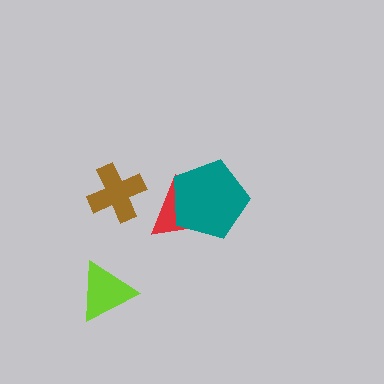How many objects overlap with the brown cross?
0 objects overlap with the brown cross.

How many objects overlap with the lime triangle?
0 objects overlap with the lime triangle.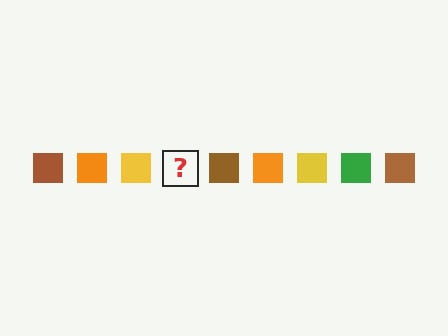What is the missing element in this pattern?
The missing element is a green square.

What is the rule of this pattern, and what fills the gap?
The rule is that the pattern cycles through brown, orange, yellow, green squares. The gap should be filled with a green square.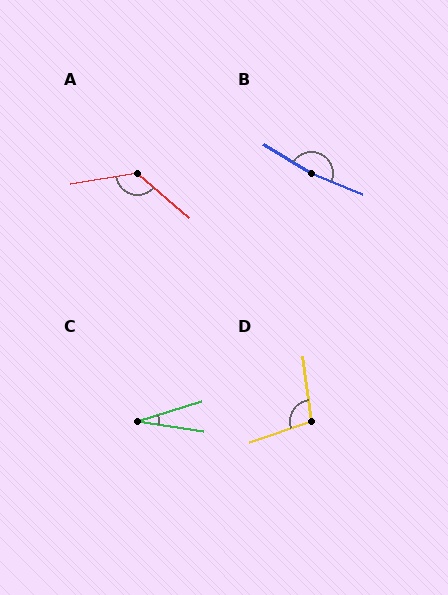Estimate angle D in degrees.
Approximately 102 degrees.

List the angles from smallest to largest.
C (26°), D (102°), A (131°), B (170°).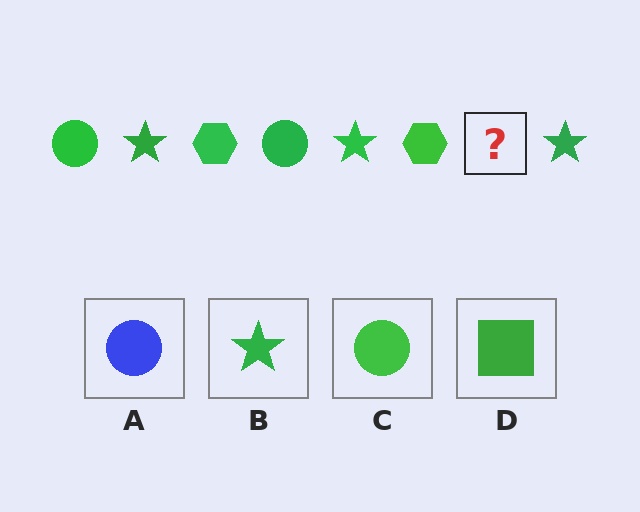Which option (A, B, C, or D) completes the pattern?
C.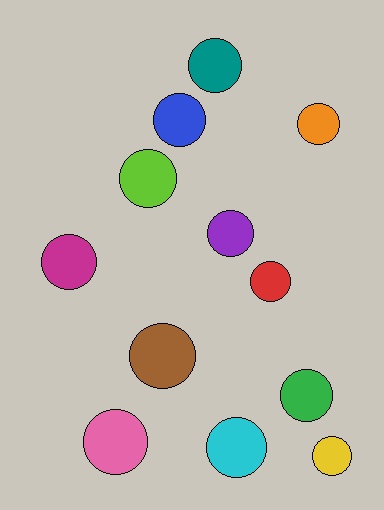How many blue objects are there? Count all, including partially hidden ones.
There is 1 blue object.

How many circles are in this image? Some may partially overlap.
There are 12 circles.